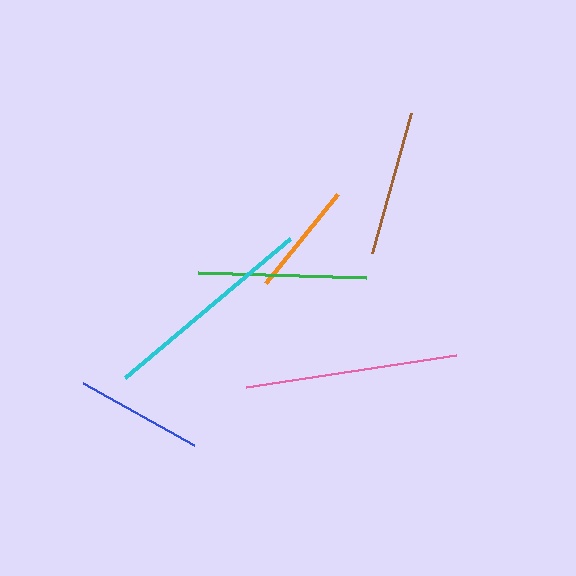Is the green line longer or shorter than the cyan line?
The cyan line is longer than the green line.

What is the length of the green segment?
The green segment is approximately 169 pixels long.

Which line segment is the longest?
The cyan line is the longest at approximately 215 pixels.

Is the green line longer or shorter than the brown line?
The green line is longer than the brown line.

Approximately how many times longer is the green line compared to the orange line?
The green line is approximately 1.5 times the length of the orange line.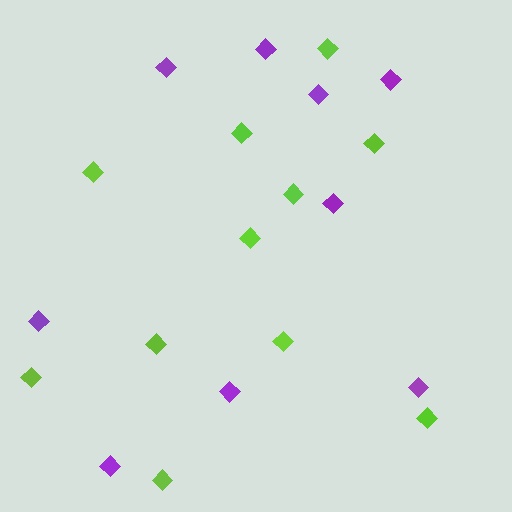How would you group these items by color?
There are 2 groups: one group of purple diamonds (9) and one group of lime diamonds (11).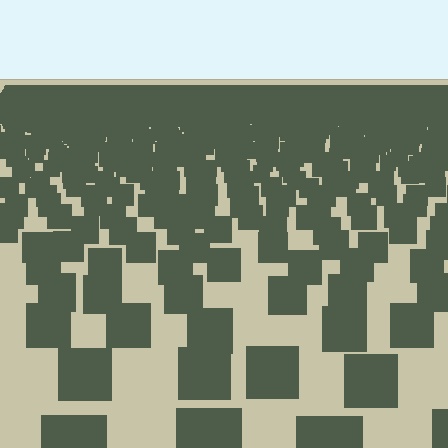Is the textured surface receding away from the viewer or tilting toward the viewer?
The surface is receding away from the viewer. Texture elements get smaller and denser toward the top.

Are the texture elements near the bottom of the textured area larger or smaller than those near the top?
Larger. Near the bottom, elements are closer to the viewer and appear at a bigger on-screen size.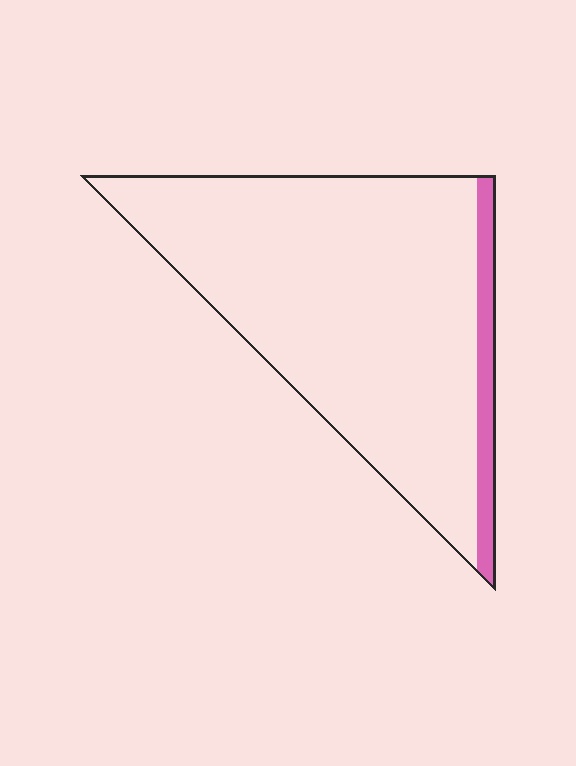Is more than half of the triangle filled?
No.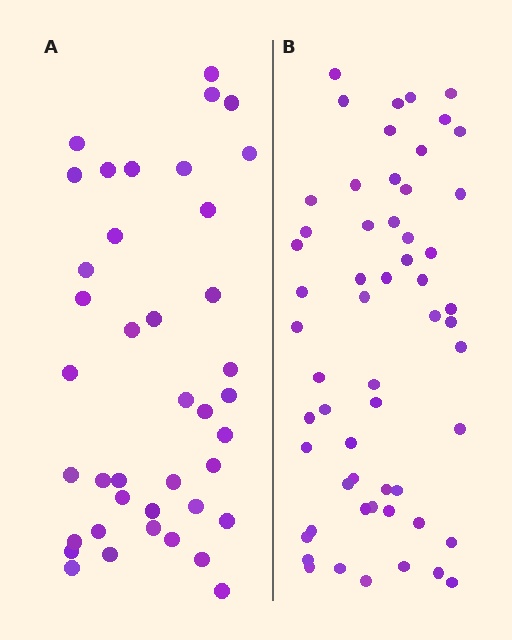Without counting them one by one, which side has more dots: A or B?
Region B (the right region) has more dots.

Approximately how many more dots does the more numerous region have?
Region B has approximately 15 more dots than region A.